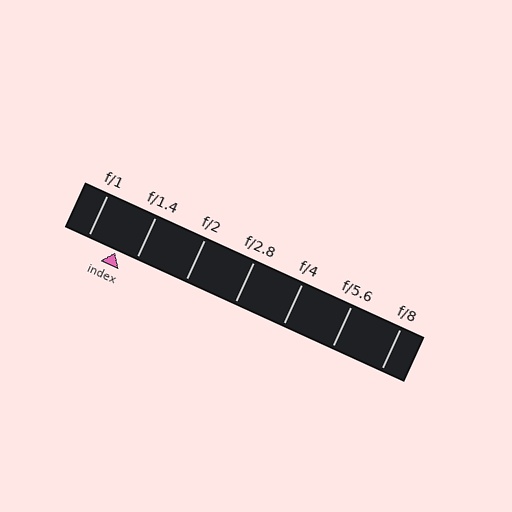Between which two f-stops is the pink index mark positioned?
The index mark is between f/1 and f/1.4.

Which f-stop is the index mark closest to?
The index mark is closest to f/1.4.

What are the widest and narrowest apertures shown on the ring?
The widest aperture shown is f/1 and the narrowest is f/8.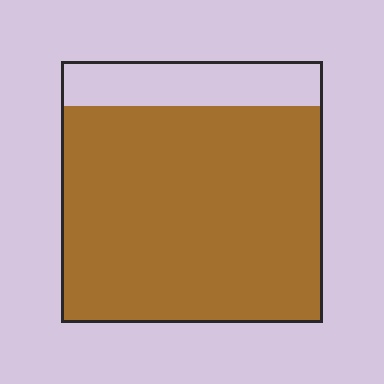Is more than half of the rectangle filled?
Yes.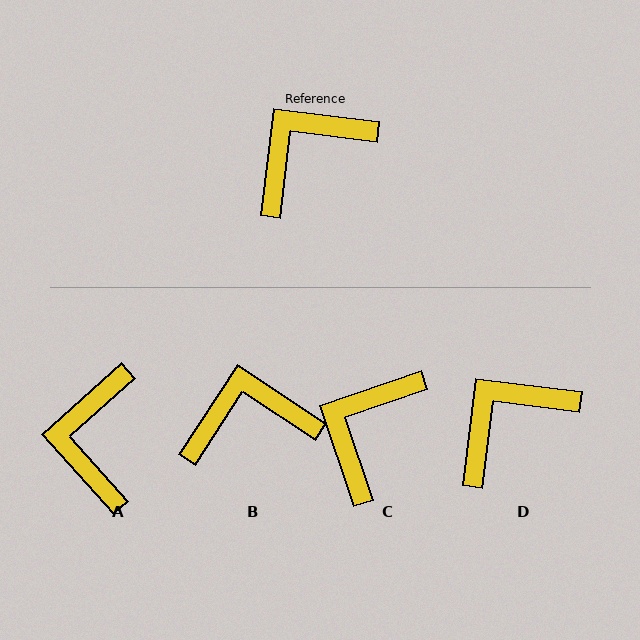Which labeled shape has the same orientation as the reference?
D.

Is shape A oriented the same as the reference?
No, it is off by about 49 degrees.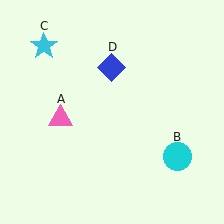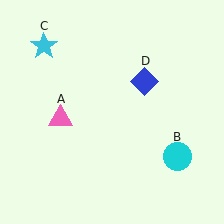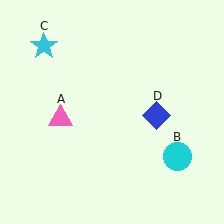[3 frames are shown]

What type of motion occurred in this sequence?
The blue diamond (object D) rotated clockwise around the center of the scene.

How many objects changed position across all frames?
1 object changed position: blue diamond (object D).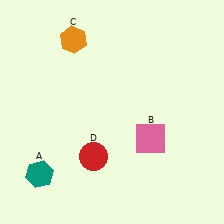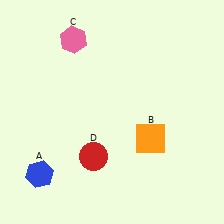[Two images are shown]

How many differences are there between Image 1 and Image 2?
There are 3 differences between the two images.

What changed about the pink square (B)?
In Image 1, B is pink. In Image 2, it changed to orange.